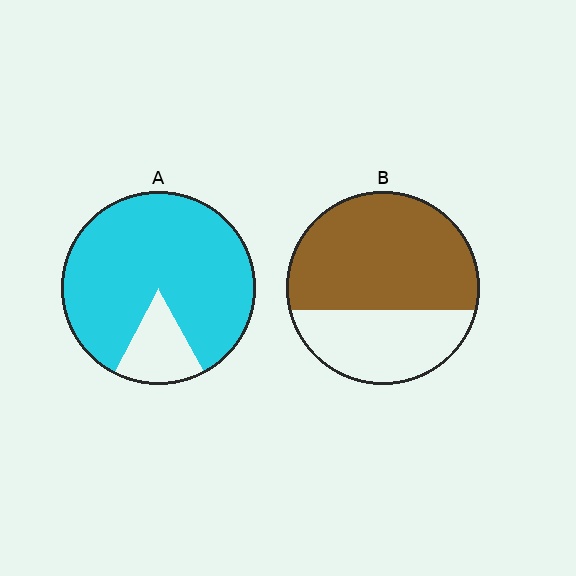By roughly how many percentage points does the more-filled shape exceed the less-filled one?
By roughly 20 percentage points (A over B).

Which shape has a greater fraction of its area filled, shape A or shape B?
Shape A.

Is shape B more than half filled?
Yes.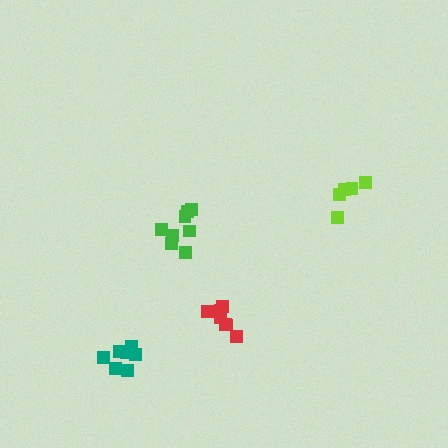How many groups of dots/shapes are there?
There are 4 groups.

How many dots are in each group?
Group 1: 7 dots, Group 2: 7 dots, Group 3: 8 dots, Group 4: 6 dots (28 total).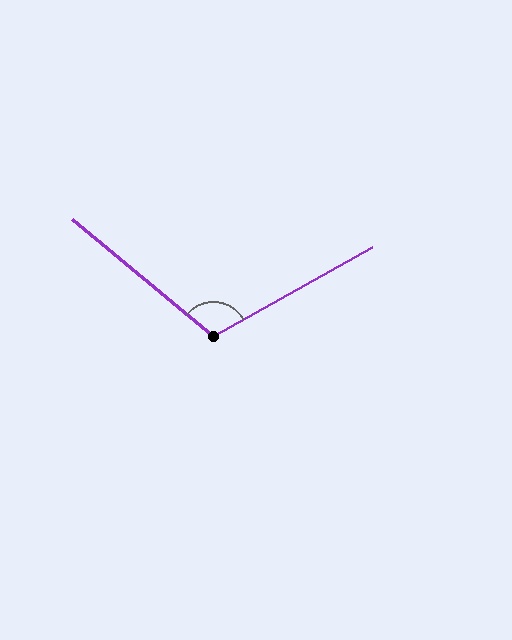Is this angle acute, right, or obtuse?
It is obtuse.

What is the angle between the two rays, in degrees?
Approximately 111 degrees.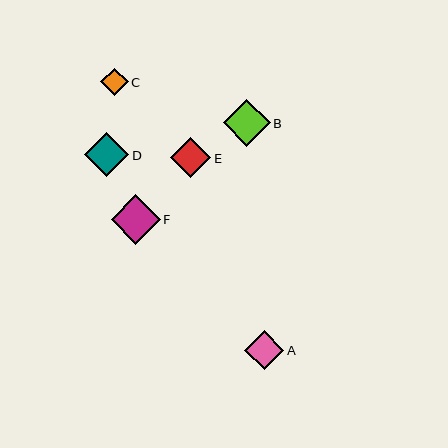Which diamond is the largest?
Diamond F is the largest with a size of approximately 49 pixels.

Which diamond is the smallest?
Diamond C is the smallest with a size of approximately 27 pixels.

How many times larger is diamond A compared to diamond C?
Diamond A is approximately 1.4 times the size of diamond C.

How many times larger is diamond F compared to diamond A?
Diamond F is approximately 1.3 times the size of diamond A.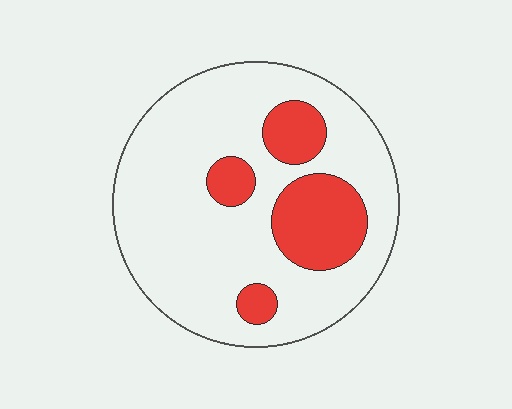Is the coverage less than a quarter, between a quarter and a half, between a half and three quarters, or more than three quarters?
Less than a quarter.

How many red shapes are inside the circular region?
4.